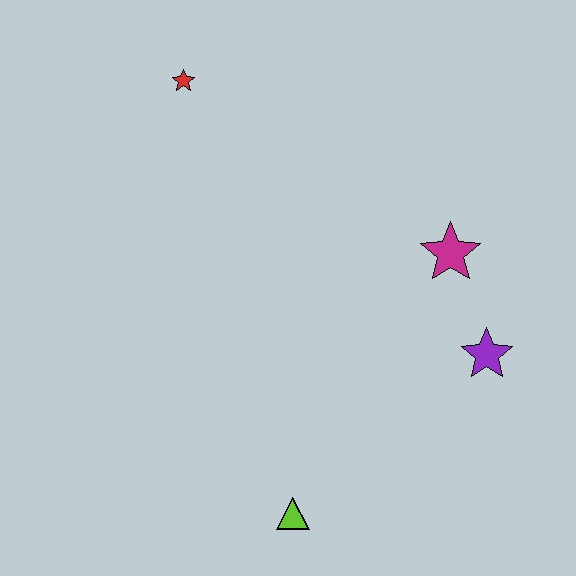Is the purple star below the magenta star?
Yes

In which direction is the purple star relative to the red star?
The purple star is to the right of the red star.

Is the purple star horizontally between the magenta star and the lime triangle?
No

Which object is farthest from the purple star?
The red star is farthest from the purple star.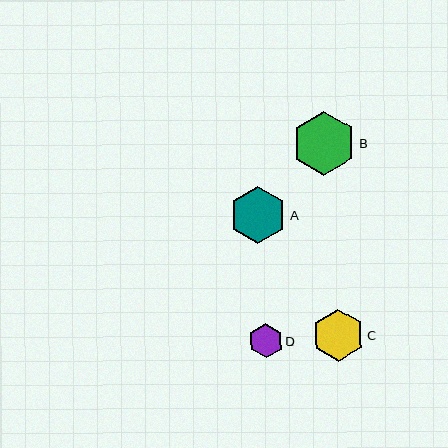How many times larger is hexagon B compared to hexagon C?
Hexagon B is approximately 1.2 times the size of hexagon C.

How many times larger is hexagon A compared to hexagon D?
Hexagon A is approximately 1.7 times the size of hexagon D.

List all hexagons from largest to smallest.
From largest to smallest: B, A, C, D.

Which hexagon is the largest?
Hexagon B is the largest with a size of approximately 63 pixels.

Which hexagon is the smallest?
Hexagon D is the smallest with a size of approximately 34 pixels.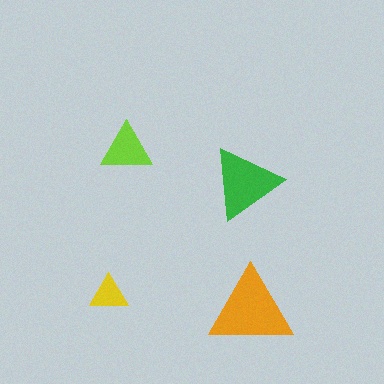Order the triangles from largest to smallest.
the orange one, the green one, the lime one, the yellow one.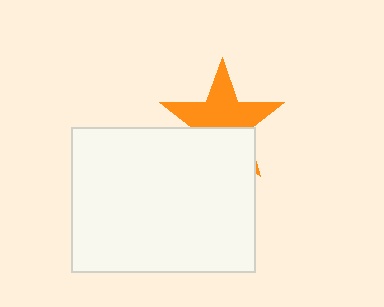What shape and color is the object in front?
The object in front is a white rectangle.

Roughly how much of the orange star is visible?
About half of it is visible (roughly 61%).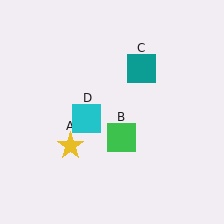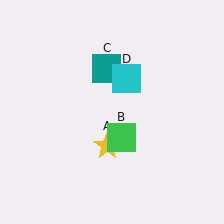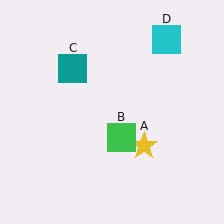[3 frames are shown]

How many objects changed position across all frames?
3 objects changed position: yellow star (object A), teal square (object C), cyan square (object D).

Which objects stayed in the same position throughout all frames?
Green square (object B) remained stationary.